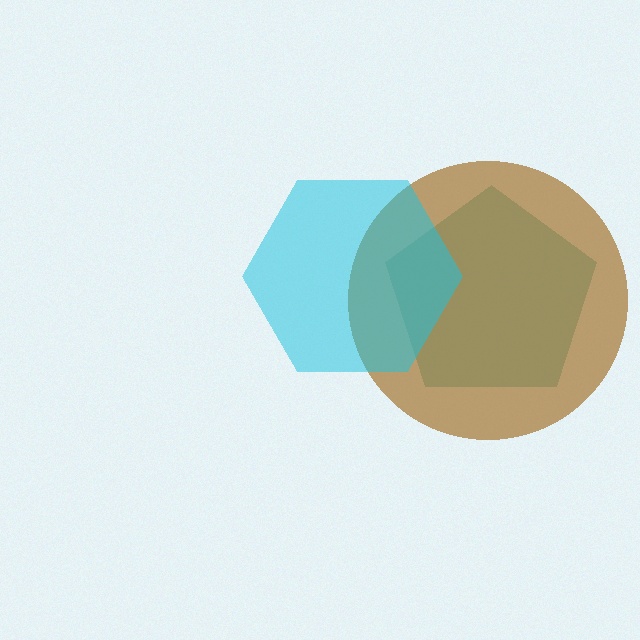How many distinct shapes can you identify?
There are 3 distinct shapes: a teal pentagon, a brown circle, a cyan hexagon.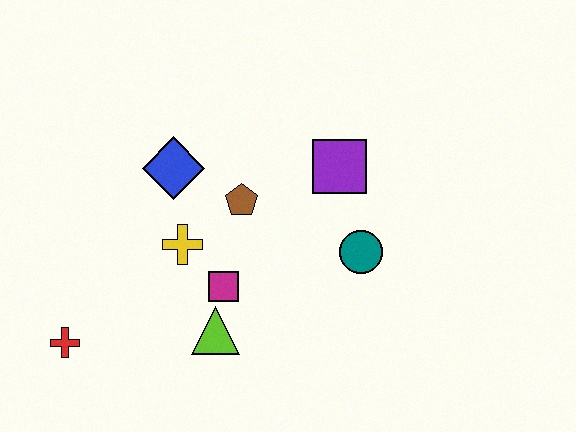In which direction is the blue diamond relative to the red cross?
The blue diamond is above the red cross.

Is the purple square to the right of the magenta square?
Yes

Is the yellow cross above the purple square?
No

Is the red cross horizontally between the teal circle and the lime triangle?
No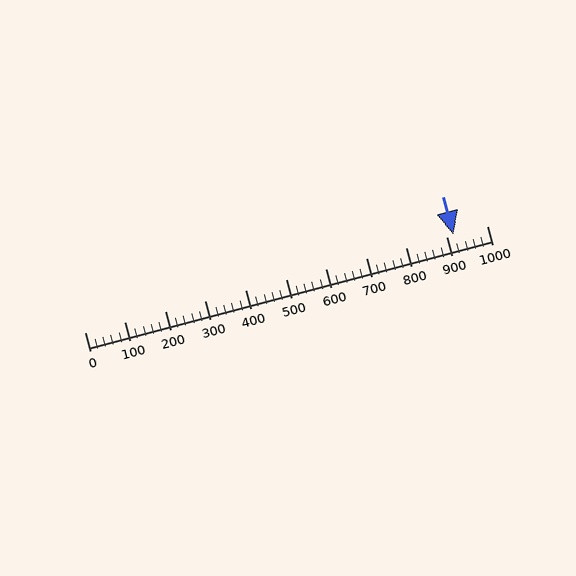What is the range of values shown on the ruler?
The ruler shows values from 0 to 1000.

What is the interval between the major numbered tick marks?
The major tick marks are spaced 100 units apart.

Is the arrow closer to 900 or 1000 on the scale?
The arrow is closer to 900.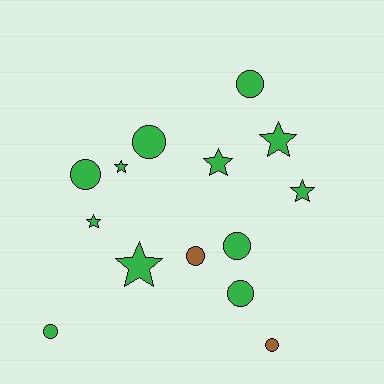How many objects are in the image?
There are 14 objects.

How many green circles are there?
There are 6 green circles.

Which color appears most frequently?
Green, with 12 objects.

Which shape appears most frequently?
Circle, with 8 objects.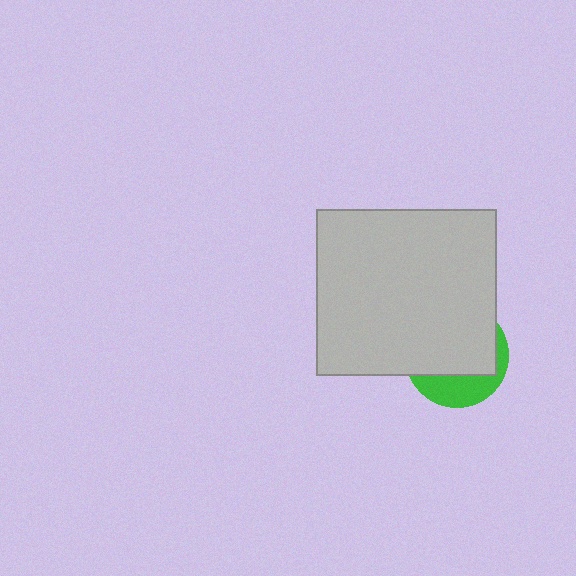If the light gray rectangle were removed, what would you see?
You would see the complete green circle.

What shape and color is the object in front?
The object in front is a light gray rectangle.